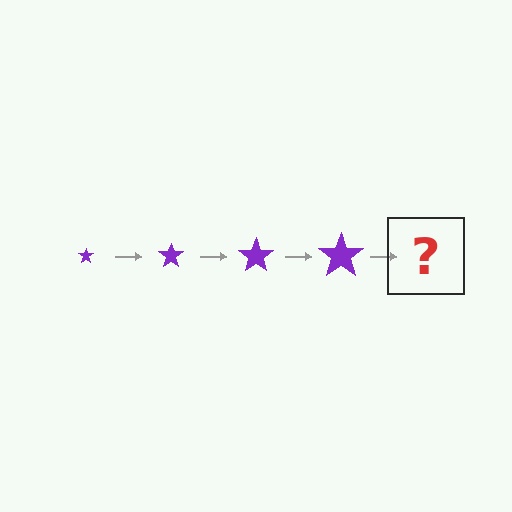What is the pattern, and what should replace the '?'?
The pattern is that the star gets progressively larger each step. The '?' should be a purple star, larger than the previous one.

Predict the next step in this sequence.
The next step is a purple star, larger than the previous one.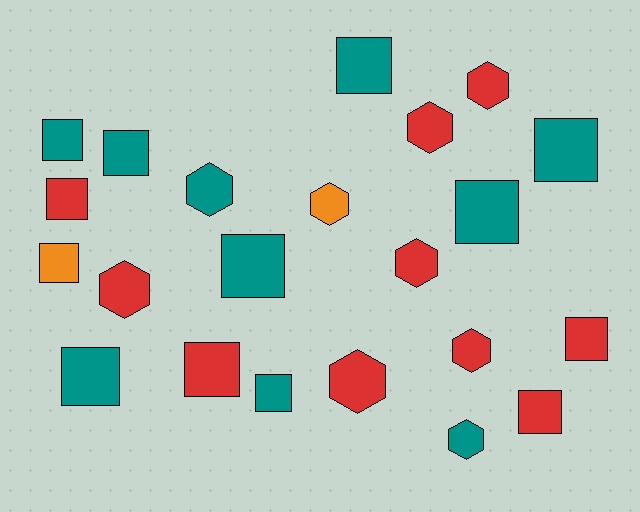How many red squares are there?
There are 4 red squares.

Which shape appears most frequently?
Square, with 13 objects.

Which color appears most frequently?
Red, with 10 objects.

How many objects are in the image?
There are 22 objects.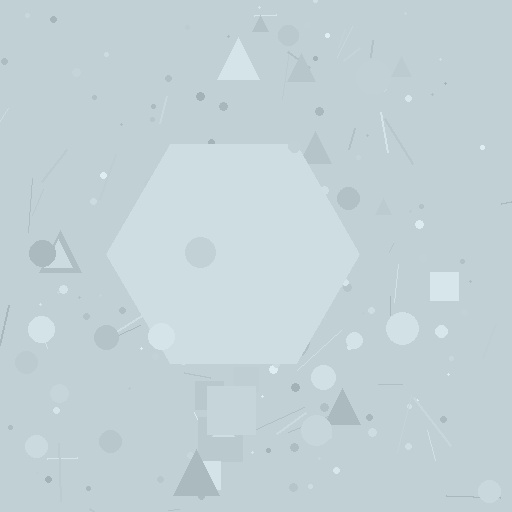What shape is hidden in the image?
A hexagon is hidden in the image.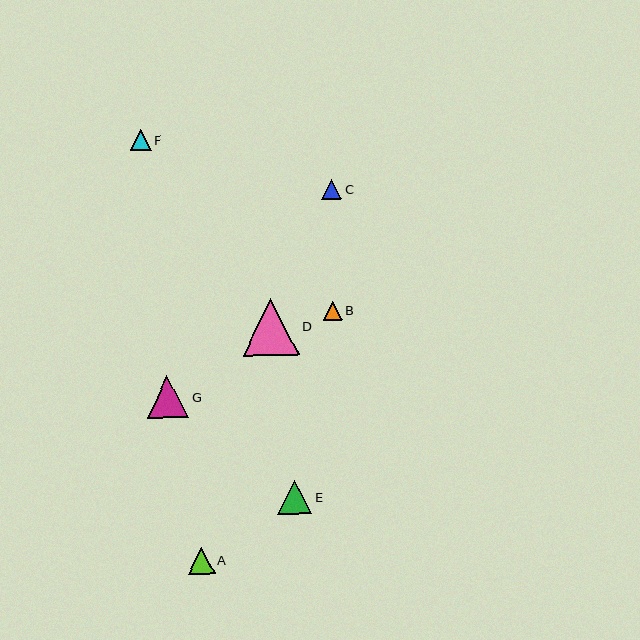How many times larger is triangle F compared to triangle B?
Triangle F is approximately 1.1 times the size of triangle B.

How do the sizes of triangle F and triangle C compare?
Triangle F and triangle C are approximately the same size.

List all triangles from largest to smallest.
From largest to smallest: D, G, E, A, F, C, B.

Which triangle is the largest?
Triangle D is the largest with a size of approximately 56 pixels.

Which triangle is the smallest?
Triangle B is the smallest with a size of approximately 19 pixels.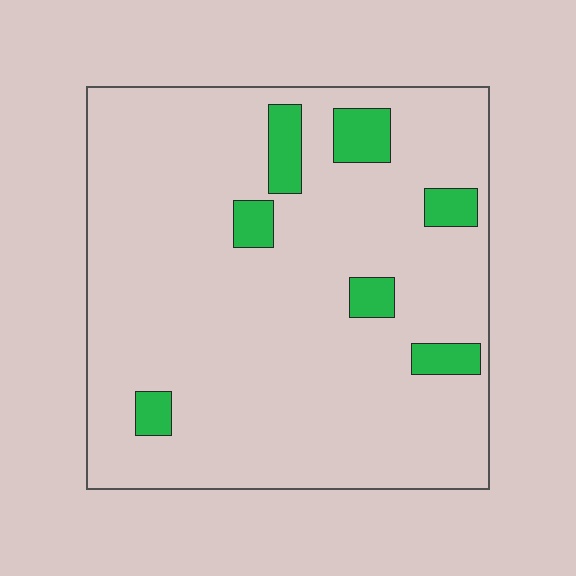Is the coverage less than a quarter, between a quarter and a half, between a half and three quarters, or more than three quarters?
Less than a quarter.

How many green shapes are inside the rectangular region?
7.